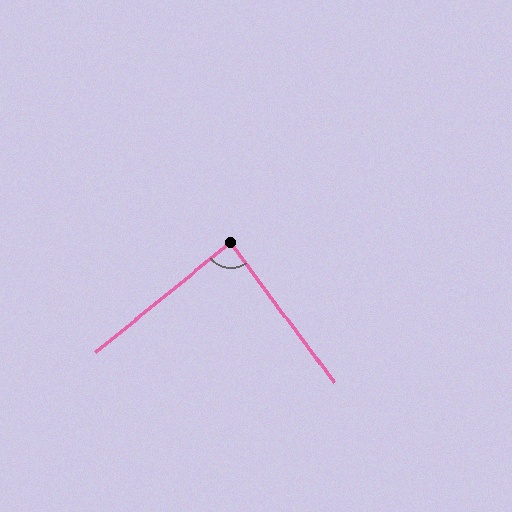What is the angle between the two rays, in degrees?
Approximately 88 degrees.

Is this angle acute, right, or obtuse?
It is approximately a right angle.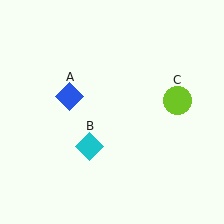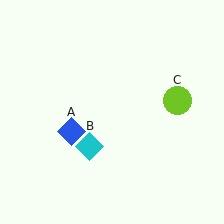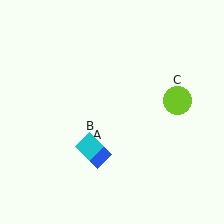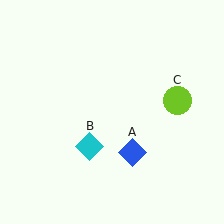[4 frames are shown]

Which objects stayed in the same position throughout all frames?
Cyan diamond (object B) and lime circle (object C) remained stationary.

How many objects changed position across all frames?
1 object changed position: blue diamond (object A).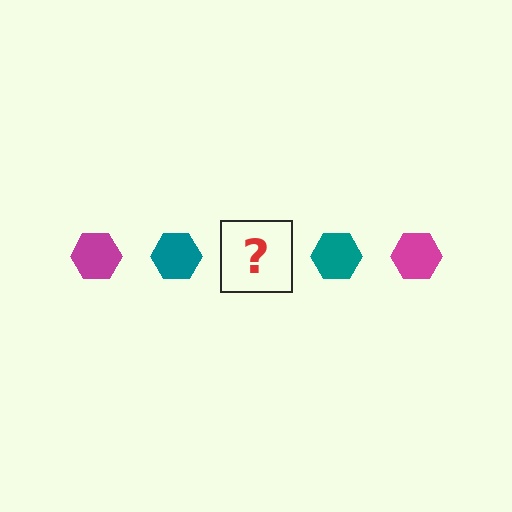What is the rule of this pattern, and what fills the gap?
The rule is that the pattern cycles through magenta, teal hexagons. The gap should be filled with a magenta hexagon.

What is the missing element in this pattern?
The missing element is a magenta hexagon.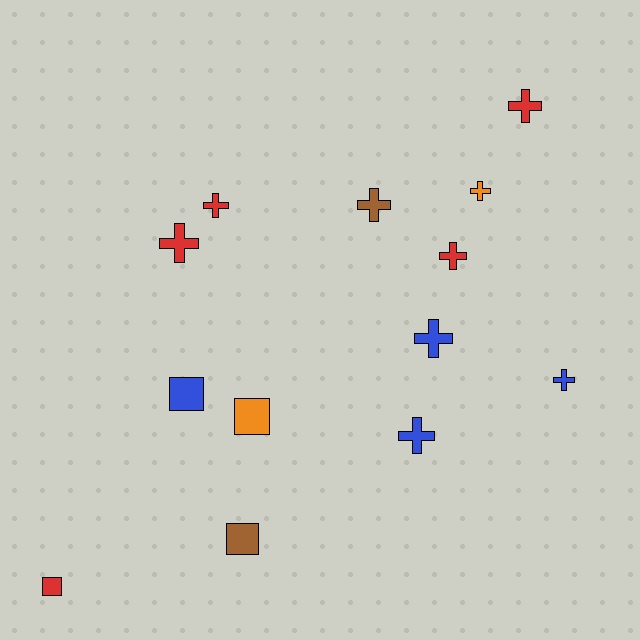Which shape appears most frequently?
Cross, with 9 objects.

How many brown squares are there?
There is 1 brown square.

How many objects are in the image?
There are 13 objects.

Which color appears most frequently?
Red, with 5 objects.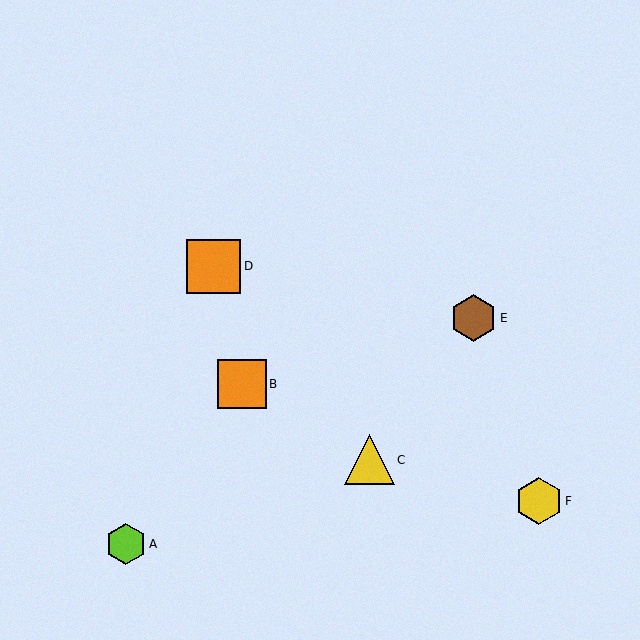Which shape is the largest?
The orange square (labeled D) is the largest.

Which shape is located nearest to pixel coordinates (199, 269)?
The orange square (labeled D) at (214, 266) is nearest to that location.